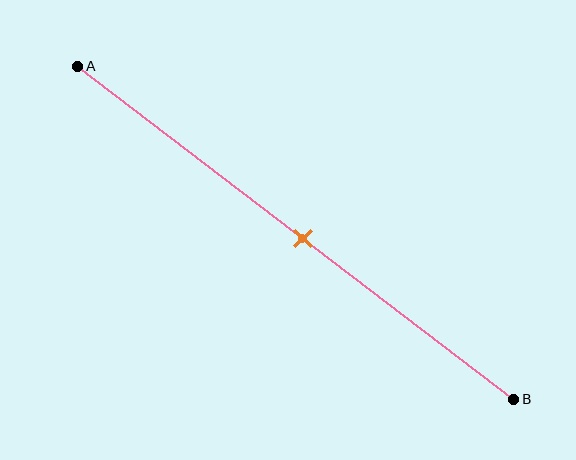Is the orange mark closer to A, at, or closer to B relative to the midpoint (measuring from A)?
The orange mark is approximately at the midpoint of segment AB.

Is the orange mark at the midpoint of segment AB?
Yes, the mark is approximately at the midpoint.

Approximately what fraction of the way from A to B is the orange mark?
The orange mark is approximately 50% of the way from A to B.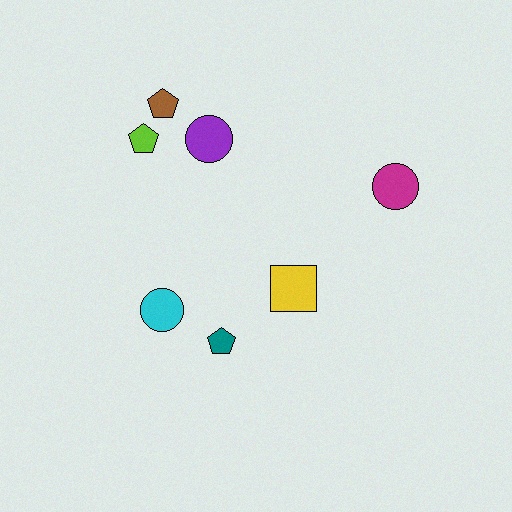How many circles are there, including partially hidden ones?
There are 3 circles.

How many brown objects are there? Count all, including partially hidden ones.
There is 1 brown object.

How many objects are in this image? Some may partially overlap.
There are 7 objects.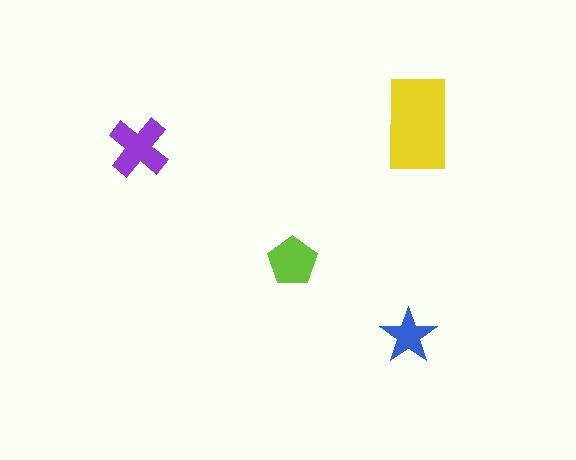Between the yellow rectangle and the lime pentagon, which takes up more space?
The yellow rectangle.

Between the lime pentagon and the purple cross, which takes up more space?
The purple cross.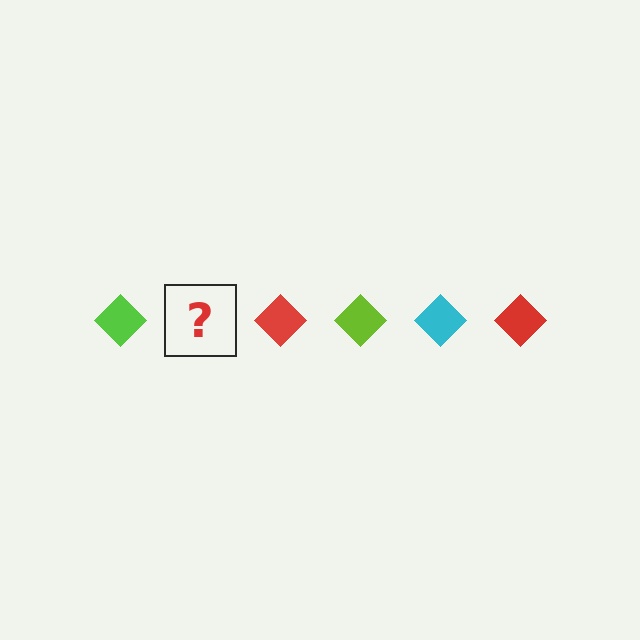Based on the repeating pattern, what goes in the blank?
The blank should be a cyan diamond.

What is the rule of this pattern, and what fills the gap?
The rule is that the pattern cycles through lime, cyan, red diamonds. The gap should be filled with a cyan diamond.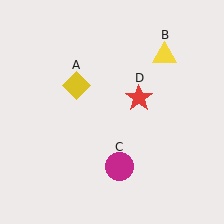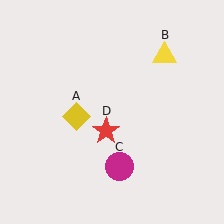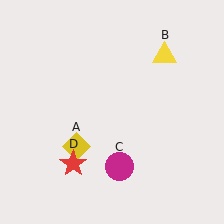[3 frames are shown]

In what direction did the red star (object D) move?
The red star (object D) moved down and to the left.